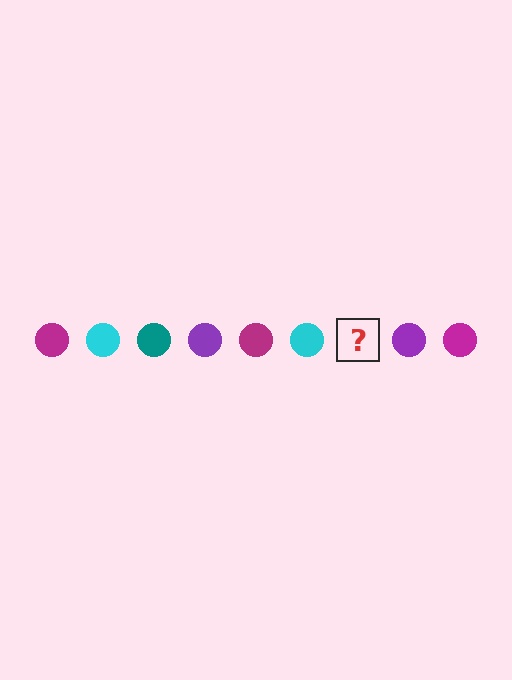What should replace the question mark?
The question mark should be replaced with a teal circle.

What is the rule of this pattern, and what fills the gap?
The rule is that the pattern cycles through magenta, cyan, teal, purple circles. The gap should be filled with a teal circle.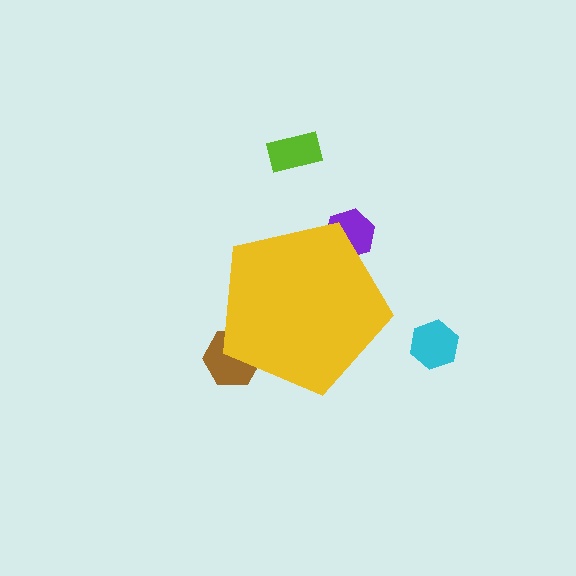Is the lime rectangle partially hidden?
No, the lime rectangle is fully visible.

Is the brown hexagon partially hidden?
Yes, the brown hexagon is partially hidden behind the yellow pentagon.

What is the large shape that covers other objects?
A yellow pentagon.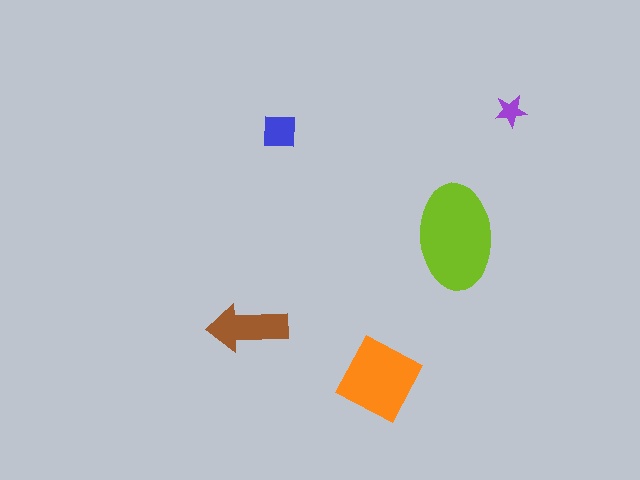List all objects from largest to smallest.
The lime ellipse, the orange square, the brown arrow, the blue square, the purple star.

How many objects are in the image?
There are 5 objects in the image.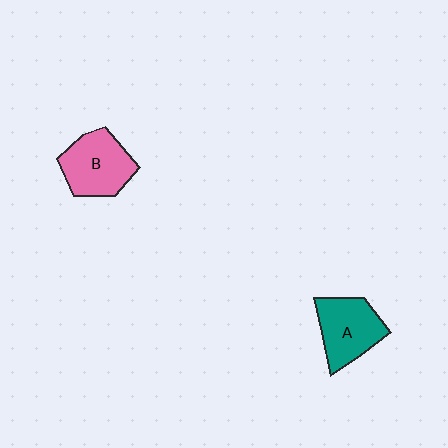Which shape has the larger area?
Shape B (pink).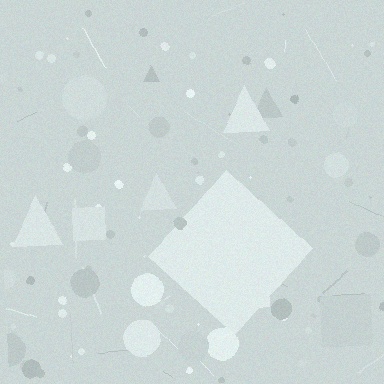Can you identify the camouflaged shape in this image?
The camouflaged shape is a diamond.